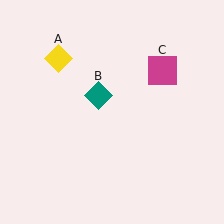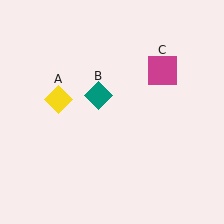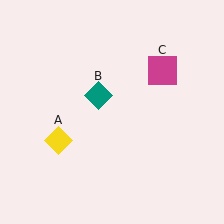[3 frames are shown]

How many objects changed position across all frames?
1 object changed position: yellow diamond (object A).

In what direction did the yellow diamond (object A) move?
The yellow diamond (object A) moved down.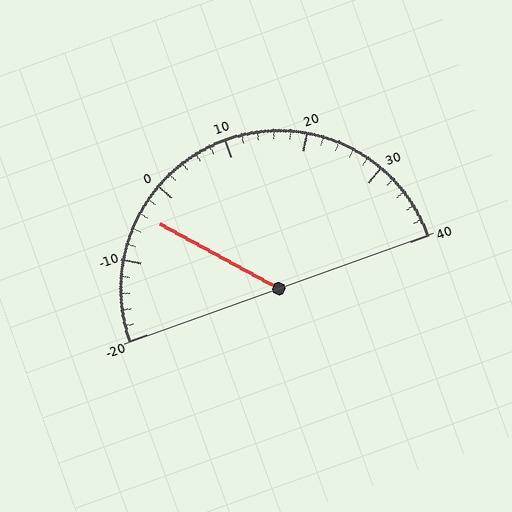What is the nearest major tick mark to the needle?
The nearest major tick mark is 0.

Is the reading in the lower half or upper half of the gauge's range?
The reading is in the lower half of the range (-20 to 40).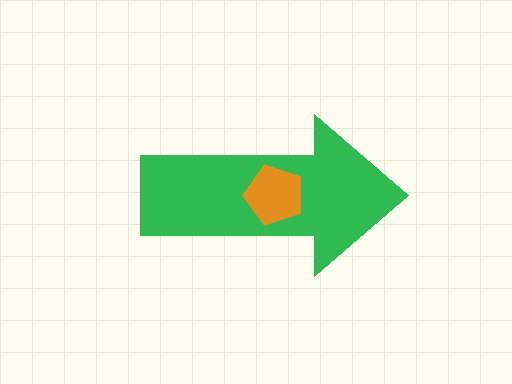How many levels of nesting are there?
2.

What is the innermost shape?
The orange pentagon.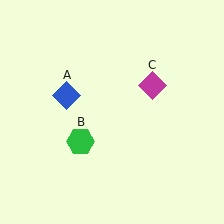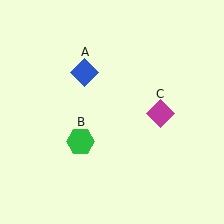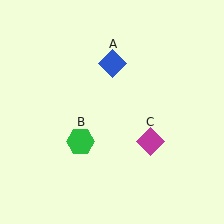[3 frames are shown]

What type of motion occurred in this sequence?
The blue diamond (object A), magenta diamond (object C) rotated clockwise around the center of the scene.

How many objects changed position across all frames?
2 objects changed position: blue diamond (object A), magenta diamond (object C).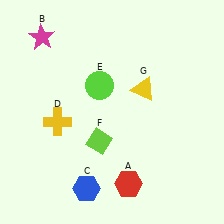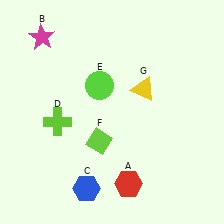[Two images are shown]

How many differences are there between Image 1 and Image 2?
There is 1 difference between the two images.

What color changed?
The cross (D) changed from yellow in Image 1 to lime in Image 2.